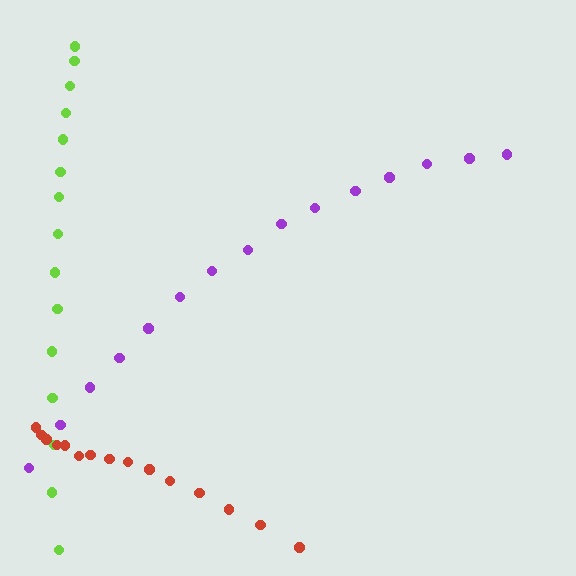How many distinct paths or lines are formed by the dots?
There are 3 distinct paths.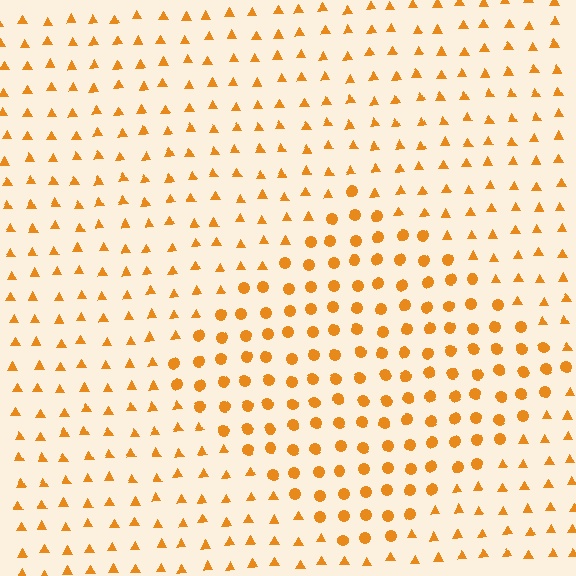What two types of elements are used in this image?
The image uses circles inside the diamond region and triangles outside it.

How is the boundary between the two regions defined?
The boundary is defined by a change in element shape: circles inside vs. triangles outside. All elements share the same color and spacing.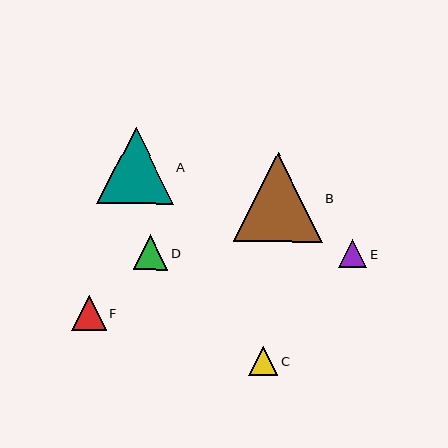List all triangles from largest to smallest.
From largest to smallest: B, A, F, D, C, E.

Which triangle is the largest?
Triangle B is the largest with a size of approximately 89 pixels.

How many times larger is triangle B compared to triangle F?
Triangle B is approximately 2.6 times the size of triangle F.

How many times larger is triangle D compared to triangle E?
Triangle D is approximately 1.2 times the size of triangle E.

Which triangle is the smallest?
Triangle E is the smallest with a size of approximately 29 pixels.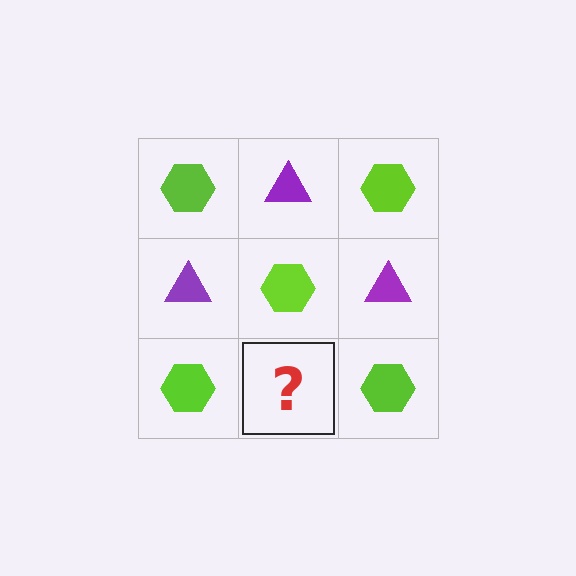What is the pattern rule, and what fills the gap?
The rule is that it alternates lime hexagon and purple triangle in a checkerboard pattern. The gap should be filled with a purple triangle.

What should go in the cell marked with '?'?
The missing cell should contain a purple triangle.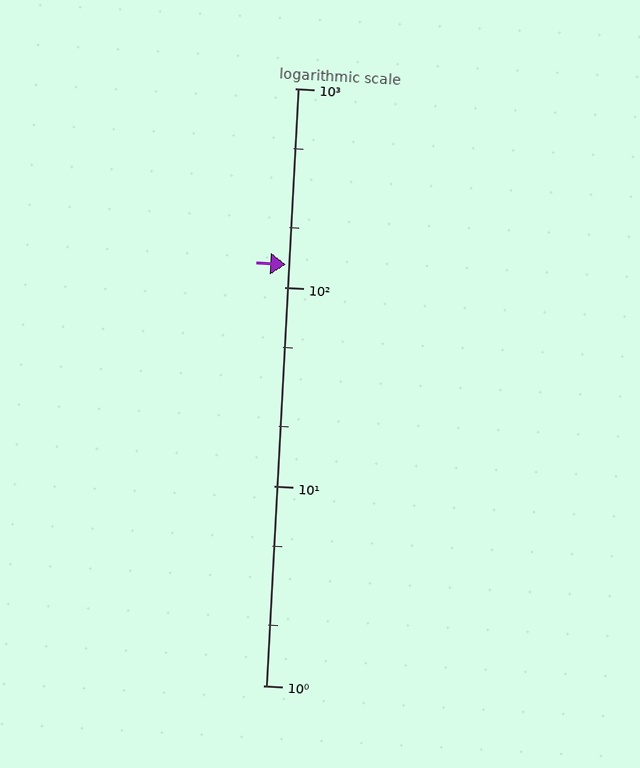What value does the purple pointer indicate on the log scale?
The pointer indicates approximately 130.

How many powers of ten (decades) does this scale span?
The scale spans 3 decades, from 1 to 1000.